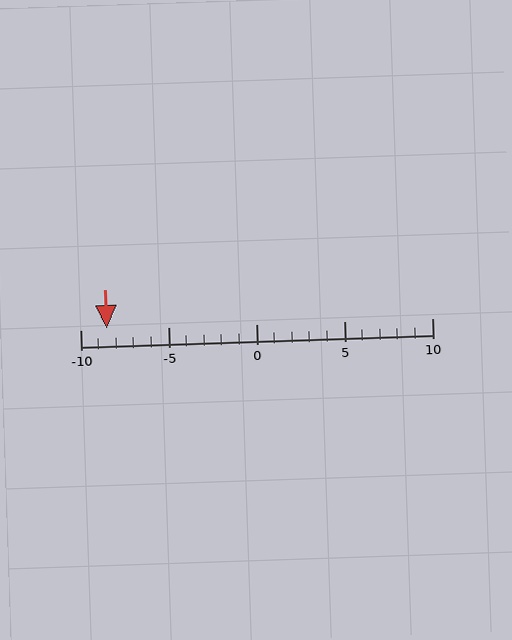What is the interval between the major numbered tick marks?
The major tick marks are spaced 5 units apart.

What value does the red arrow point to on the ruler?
The red arrow points to approximately -8.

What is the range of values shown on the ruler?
The ruler shows values from -10 to 10.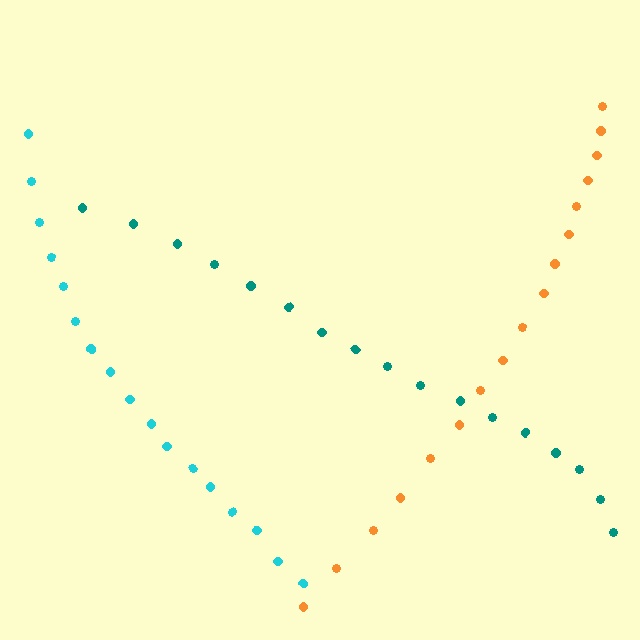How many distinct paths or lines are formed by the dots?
There are 3 distinct paths.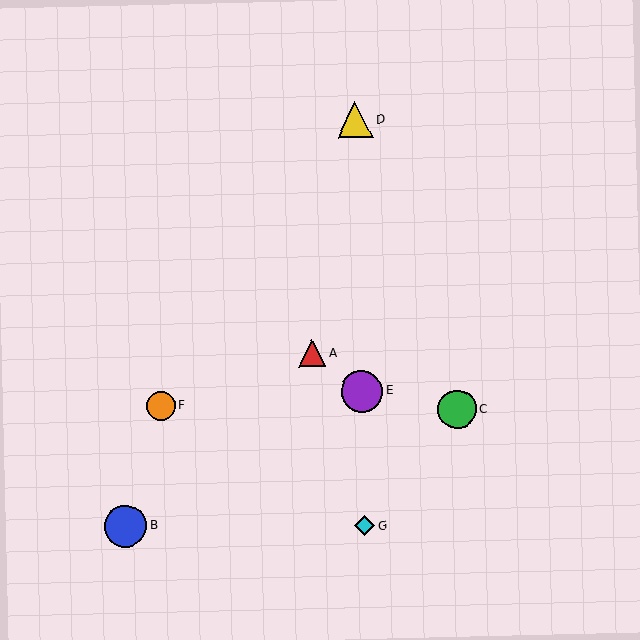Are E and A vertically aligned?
No, E is at x≈362 and A is at x≈312.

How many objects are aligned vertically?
3 objects (D, E, G) are aligned vertically.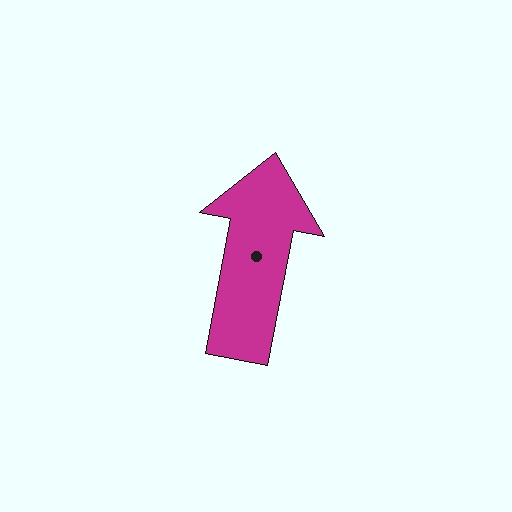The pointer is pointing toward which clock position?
Roughly 12 o'clock.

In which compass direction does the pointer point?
North.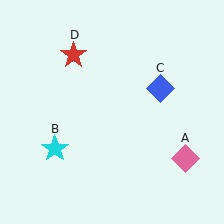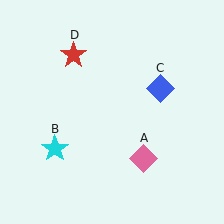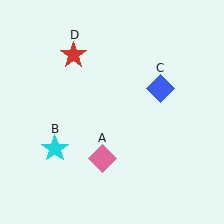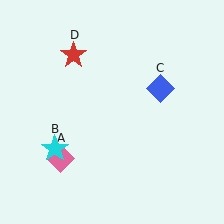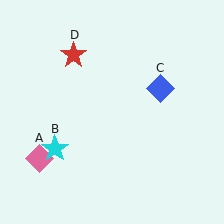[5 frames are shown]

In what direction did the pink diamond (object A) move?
The pink diamond (object A) moved left.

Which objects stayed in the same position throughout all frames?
Cyan star (object B) and blue diamond (object C) and red star (object D) remained stationary.